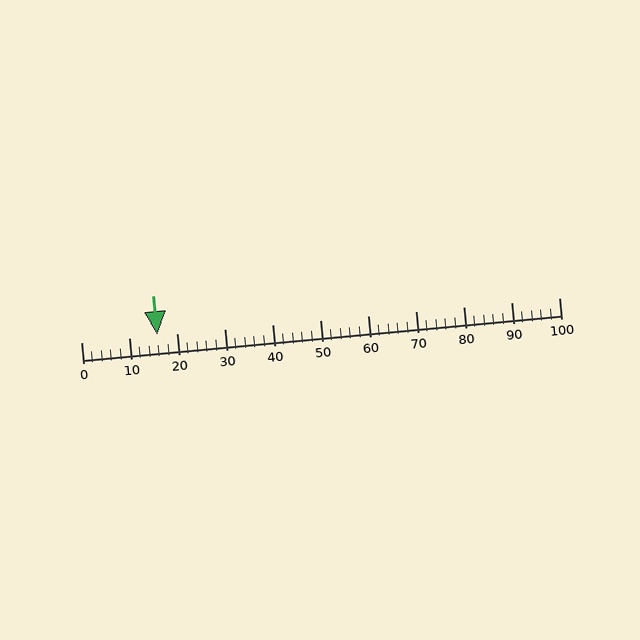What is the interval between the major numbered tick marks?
The major tick marks are spaced 10 units apart.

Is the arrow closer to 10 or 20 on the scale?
The arrow is closer to 20.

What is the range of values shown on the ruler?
The ruler shows values from 0 to 100.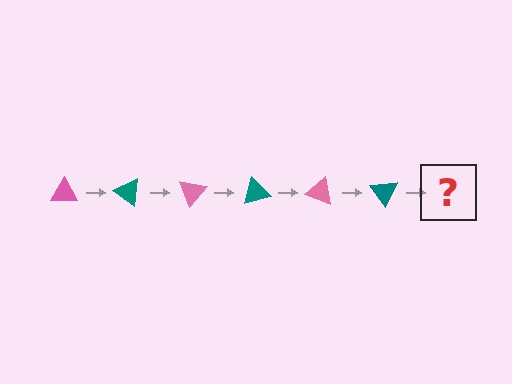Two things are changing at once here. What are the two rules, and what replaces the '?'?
The two rules are that it rotates 35 degrees each step and the color cycles through pink and teal. The '?' should be a pink triangle, rotated 210 degrees from the start.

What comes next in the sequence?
The next element should be a pink triangle, rotated 210 degrees from the start.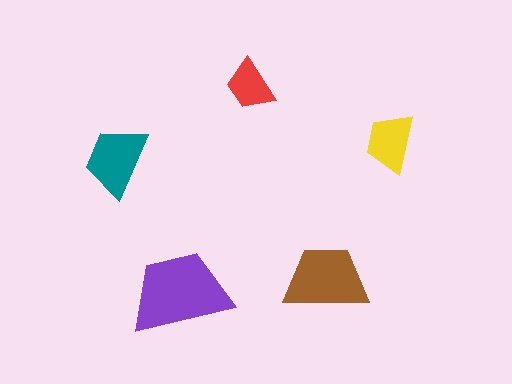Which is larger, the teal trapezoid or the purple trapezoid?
The purple one.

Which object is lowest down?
The purple trapezoid is bottommost.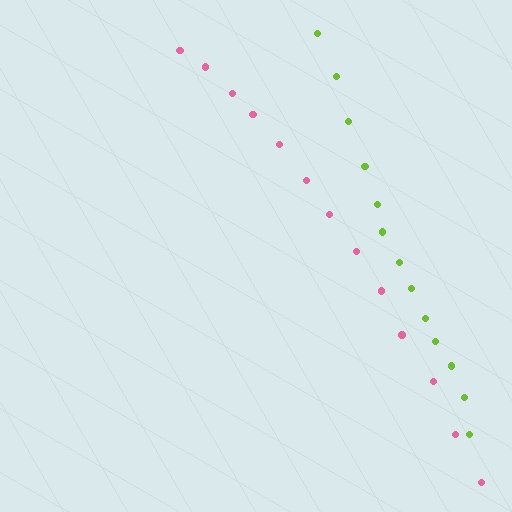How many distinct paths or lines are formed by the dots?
There are 2 distinct paths.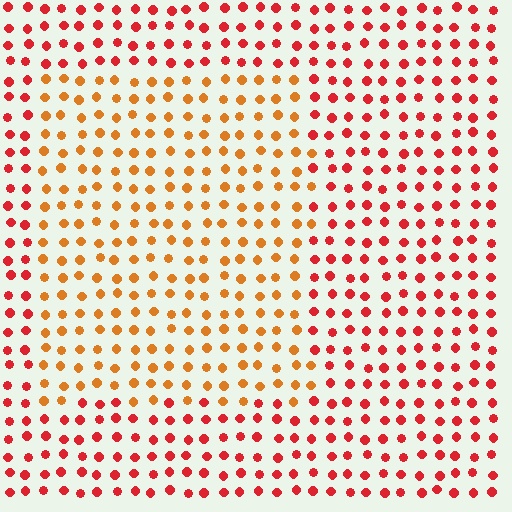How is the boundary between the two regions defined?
The boundary is defined purely by a slight shift in hue (about 33 degrees). Spacing, size, and orientation are identical on both sides.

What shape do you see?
I see a rectangle.